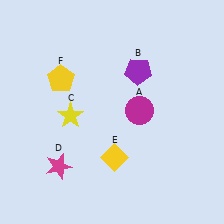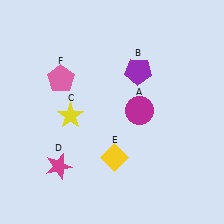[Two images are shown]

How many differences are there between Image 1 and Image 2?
There is 1 difference between the two images.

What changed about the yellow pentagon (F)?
In Image 1, F is yellow. In Image 2, it changed to pink.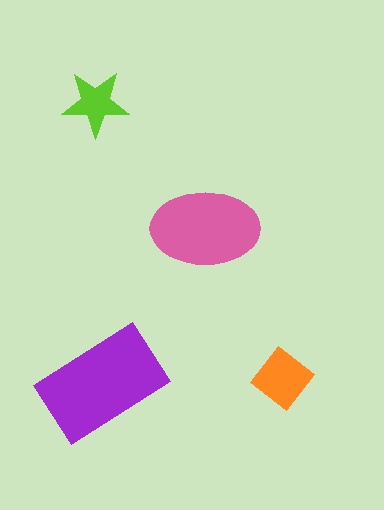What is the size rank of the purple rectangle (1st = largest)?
1st.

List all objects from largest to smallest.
The purple rectangle, the pink ellipse, the orange diamond, the lime star.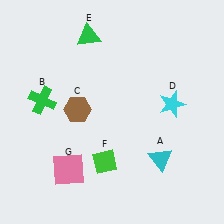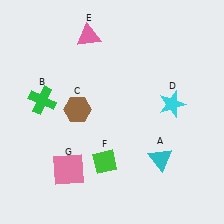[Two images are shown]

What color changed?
The triangle (E) changed from green in Image 1 to pink in Image 2.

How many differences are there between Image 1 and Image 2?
There is 1 difference between the two images.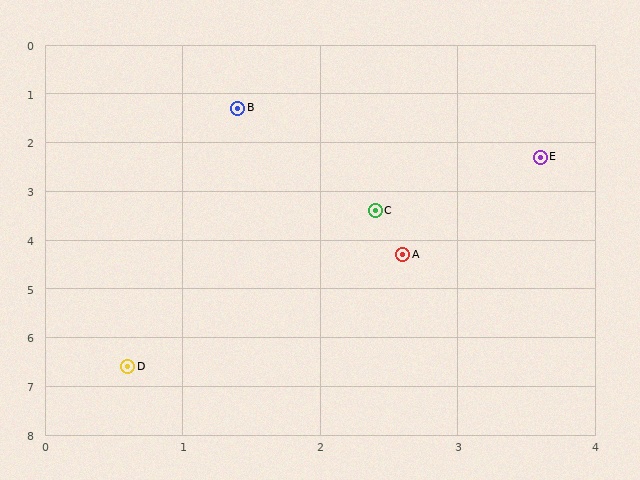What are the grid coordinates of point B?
Point B is at approximately (1.4, 1.3).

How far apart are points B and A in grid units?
Points B and A are about 3.2 grid units apart.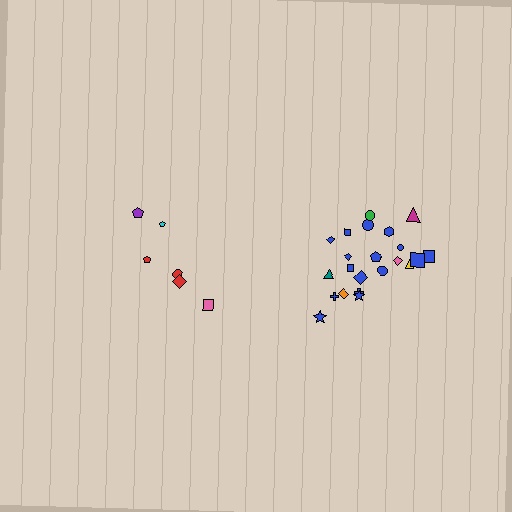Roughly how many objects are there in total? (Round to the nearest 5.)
Roughly 30 objects in total.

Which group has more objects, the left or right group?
The right group.